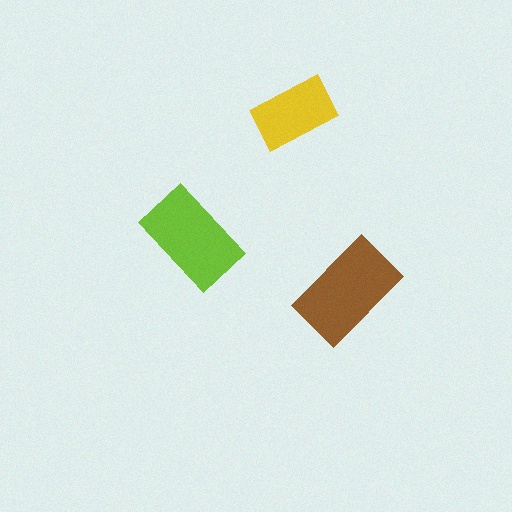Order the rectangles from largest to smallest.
the brown one, the lime one, the yellow one.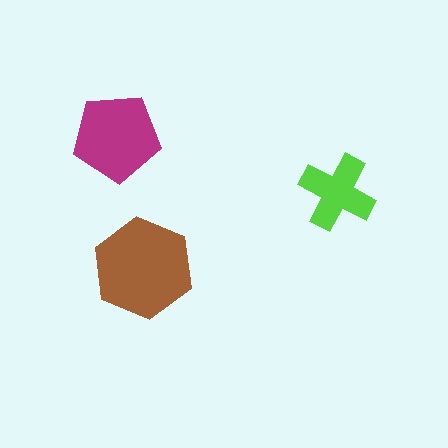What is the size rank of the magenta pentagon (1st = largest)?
2nd.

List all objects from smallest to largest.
The lime cross, the magenta pentagon, the brown hexagon.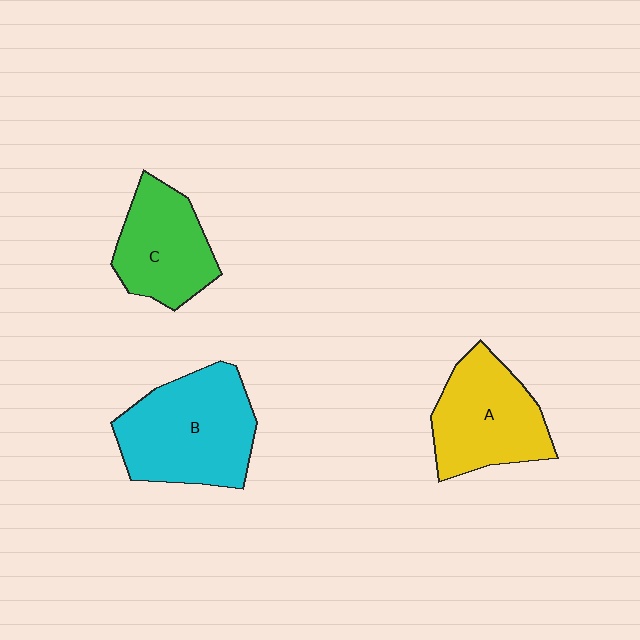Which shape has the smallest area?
Shape C (green).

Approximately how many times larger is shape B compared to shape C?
Approximately 1.4 times.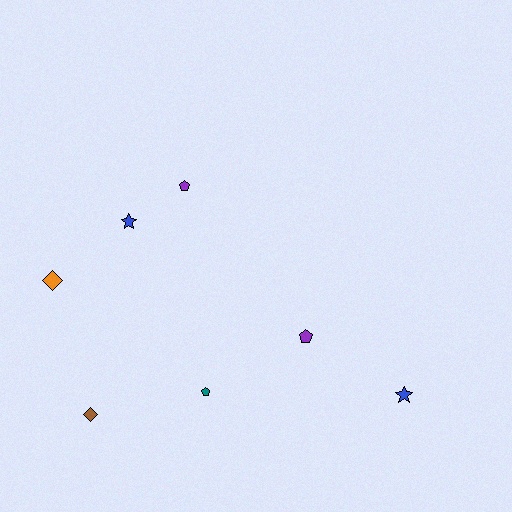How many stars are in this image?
There are 2 stars.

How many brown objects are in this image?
There is 1 brown object.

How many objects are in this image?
There are 7 objects.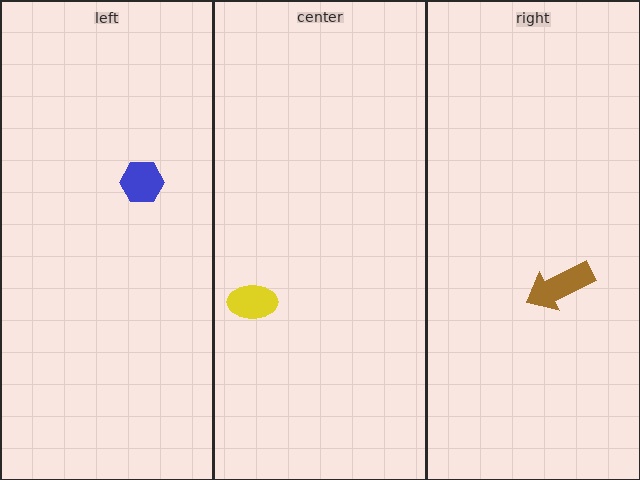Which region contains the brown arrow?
The right region.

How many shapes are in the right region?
1.